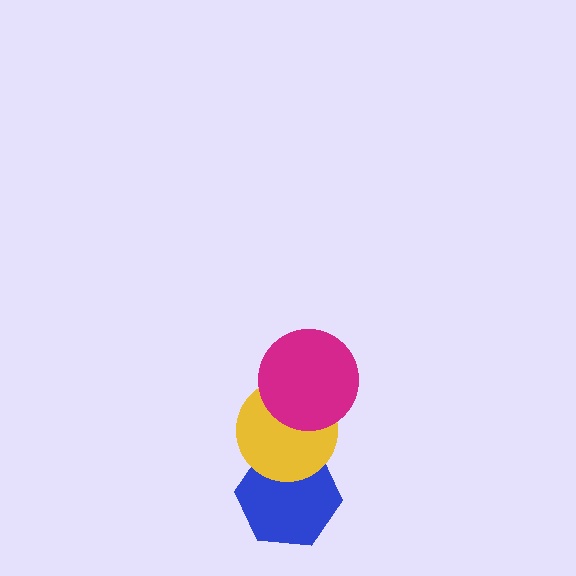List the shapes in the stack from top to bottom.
From top to bottom: the magenta circle, the yellow circle, the blue hexagon.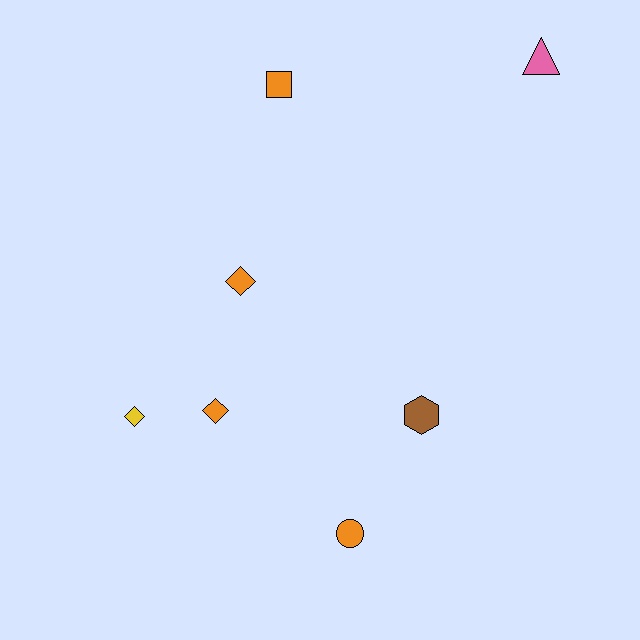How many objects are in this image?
There are 7 objects.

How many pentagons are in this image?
There are no pentagons.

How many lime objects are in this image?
There are no lime objects.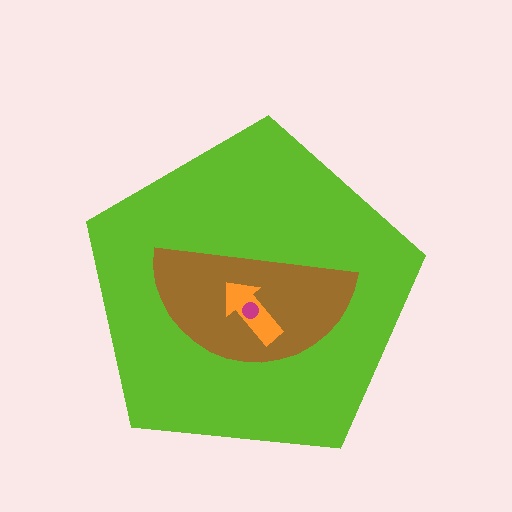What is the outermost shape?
The lime pentagon.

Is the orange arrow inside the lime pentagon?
Yes.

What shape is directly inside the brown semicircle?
The orange arrow.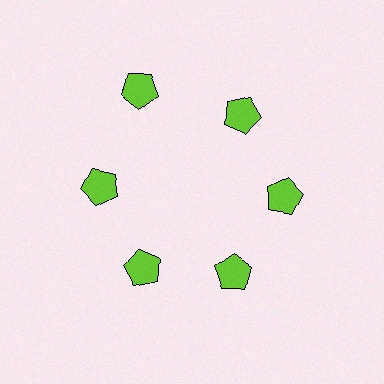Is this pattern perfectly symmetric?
No. The 6 lime pentagons are arranged in a ring, but one element near the 11 o'clock position is pushed outward from the center, breaking the 6-fold rotational symmetry.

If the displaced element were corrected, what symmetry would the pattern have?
It would have 6-fold rotational symmetry — the pattern would map onto itself every 60 degrees.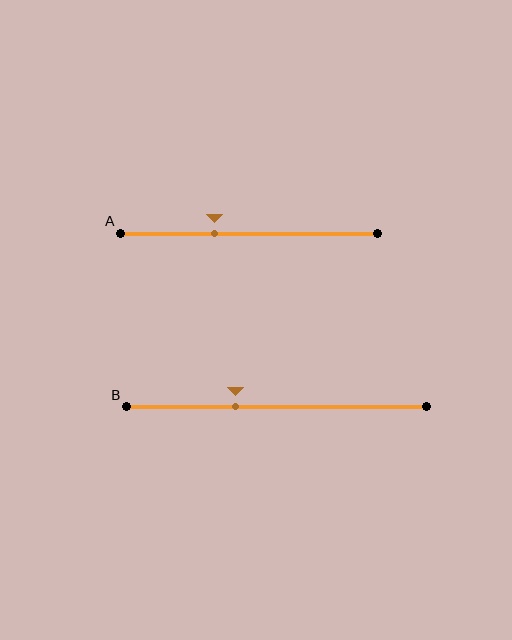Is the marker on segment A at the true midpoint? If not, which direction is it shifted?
No, the marker on segment A is shifted to the left by about 13% of the segment length.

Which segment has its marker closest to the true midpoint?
Segment A has its marker closest to the true midpoint.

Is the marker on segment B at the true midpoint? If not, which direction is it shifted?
No, the marker on segment B is shifted to the left by about 14% of the segment length.